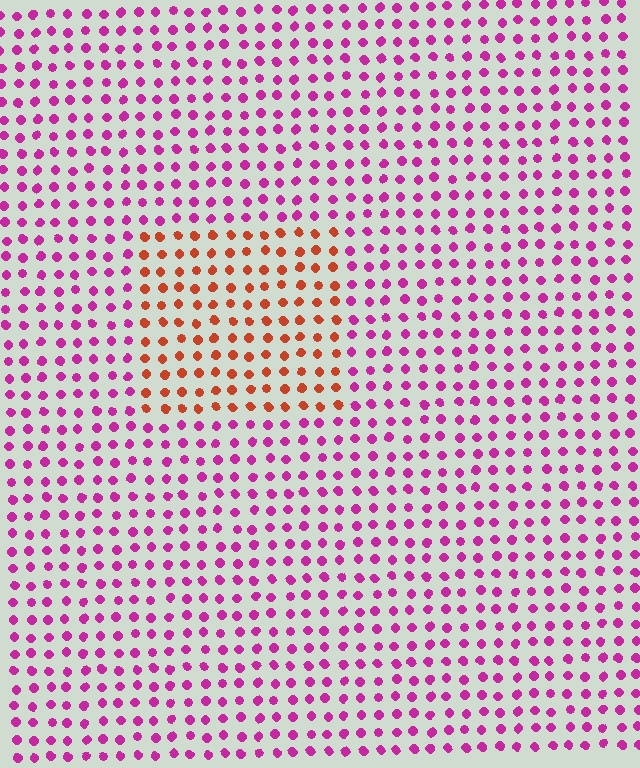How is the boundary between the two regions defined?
The boundary is defined purely by a slight shift in hue (about 57 degrees). Spacing, size, and orientation are identical on both sides.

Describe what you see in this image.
The image is filled with small magenta elements in a uniform arrangement. A rectangle-shaped region is visible where the elements are tinted to a slightly different hue, forming a subtle color boundary.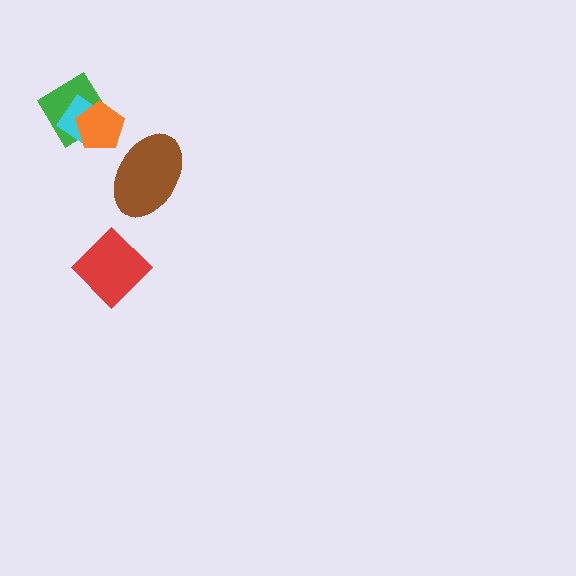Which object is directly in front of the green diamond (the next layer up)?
The cyan diamond is directly in front of the green diamond.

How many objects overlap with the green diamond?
2 objects overlap with the green diamond.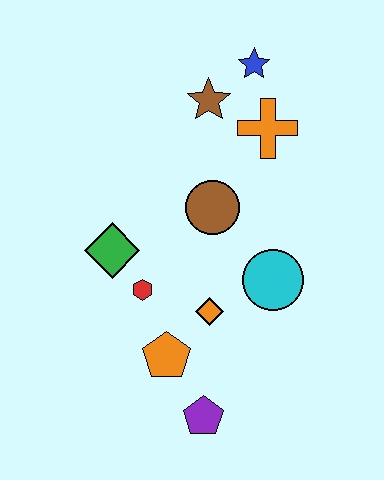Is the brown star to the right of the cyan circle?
No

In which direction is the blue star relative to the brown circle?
The blue star is above the brown circle.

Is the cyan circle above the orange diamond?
Yes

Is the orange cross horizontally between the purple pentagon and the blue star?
No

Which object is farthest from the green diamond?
The blue star is farthest from the green diamond.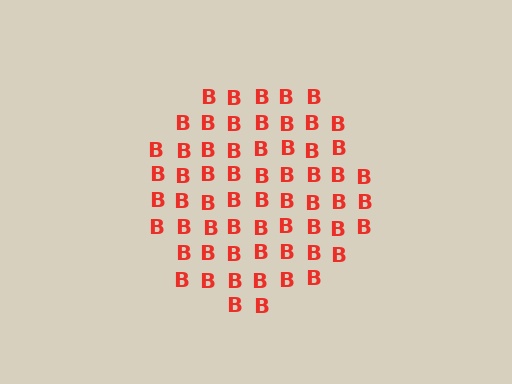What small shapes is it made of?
It is made of small letter B's.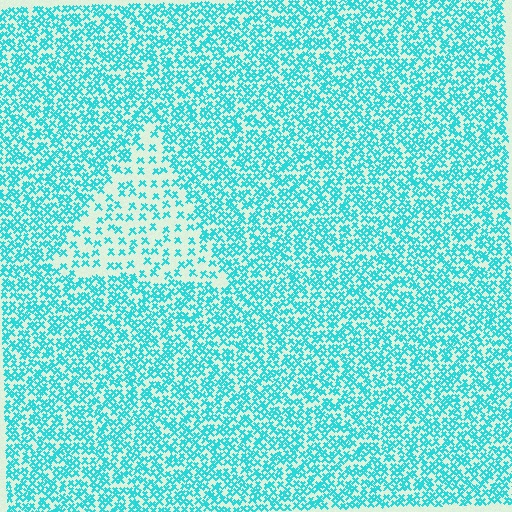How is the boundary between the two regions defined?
The boundary is defined by a change in element density (approximately 2.4x ratio). All elements are the same color, size, and shape.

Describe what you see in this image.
The image contains small cyan elements arranged at two different densities. A triangle-shaped region is visible where the elements are less densely packed than the surrounding area.